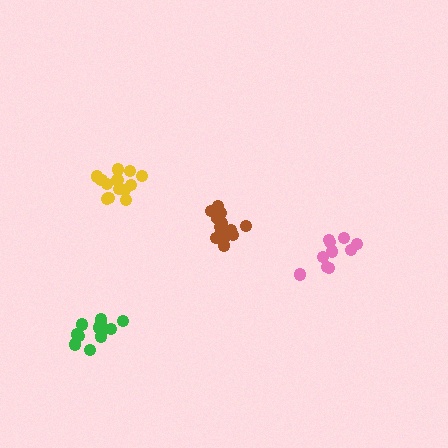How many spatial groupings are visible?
There are 4 spatial groupings.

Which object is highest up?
The yellow cluster is topmost.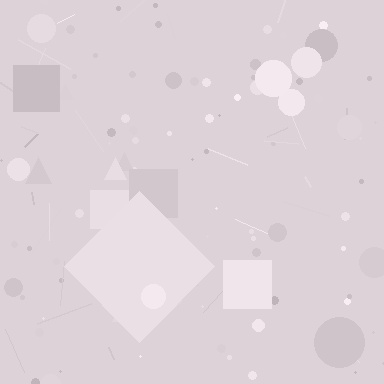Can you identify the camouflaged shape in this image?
The camouflaged shape is a diamond.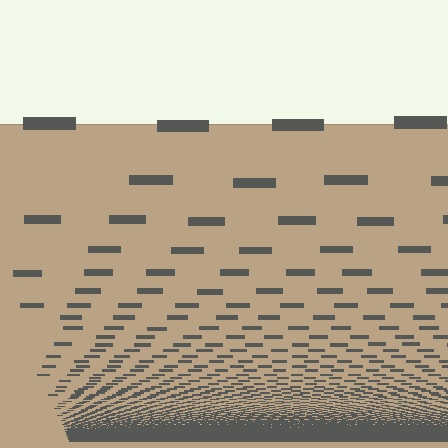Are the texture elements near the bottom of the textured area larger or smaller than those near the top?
Smaller. The gradient is inverted — elements near the bottom are smaller and denser.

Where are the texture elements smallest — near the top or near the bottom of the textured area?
Near the bottom.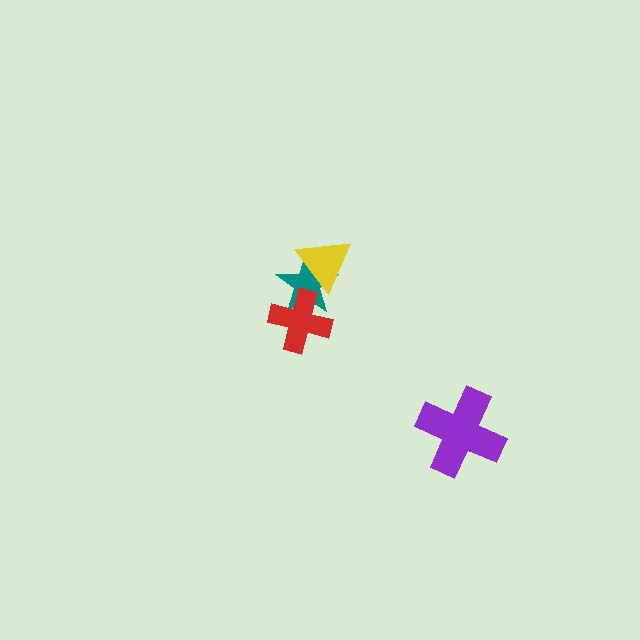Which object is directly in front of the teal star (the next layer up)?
The yellow triangle is directly in front of the teal star.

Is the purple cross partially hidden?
No, no other shape covers it.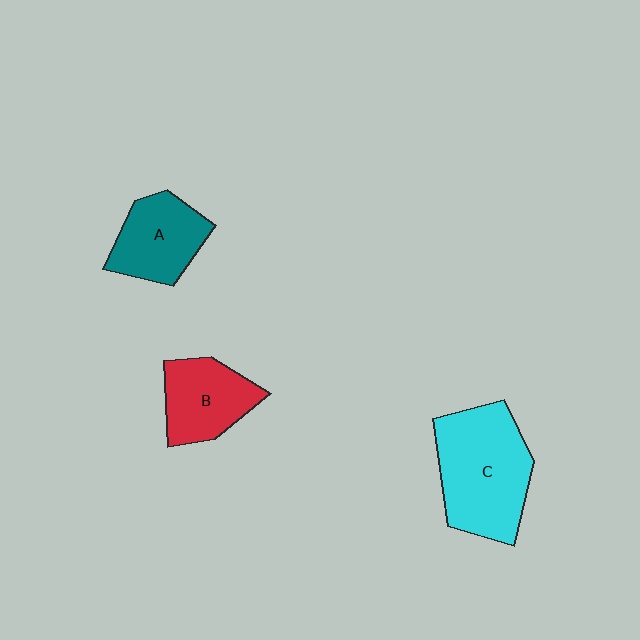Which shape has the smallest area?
Shape B (red).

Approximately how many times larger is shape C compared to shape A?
Approximately 1.6 times.